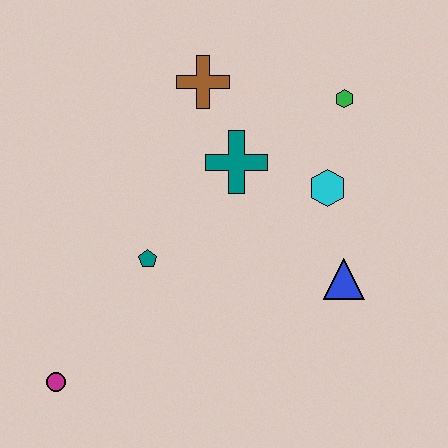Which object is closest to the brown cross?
The teal cross is closest to the brown cross.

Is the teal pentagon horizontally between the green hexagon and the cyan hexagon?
No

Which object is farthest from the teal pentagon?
The green hexagon is farthest from the teal pentagon.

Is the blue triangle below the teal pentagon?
Yes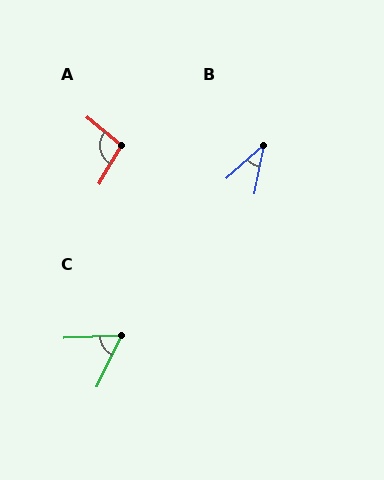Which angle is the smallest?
B, at approximately 38 degrees.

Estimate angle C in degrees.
Approximately 62 degrees.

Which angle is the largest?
A, at approximately 100 degrees.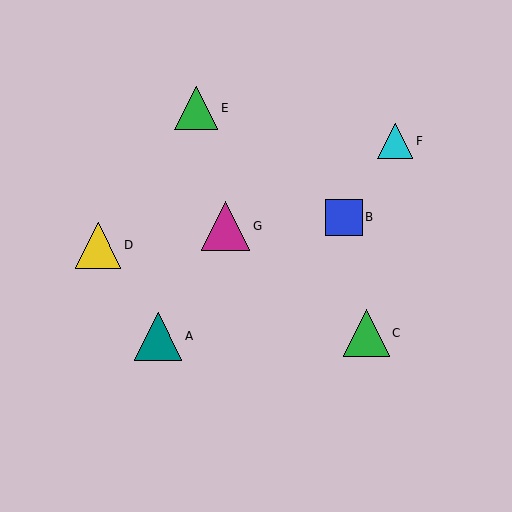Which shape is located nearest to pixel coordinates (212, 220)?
The magenta triangle (labeled G) at (225, 226) is nearest to that location.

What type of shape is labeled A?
Shape A is a teal triangle.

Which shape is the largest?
The magenta triangle (labeled G) is the largest.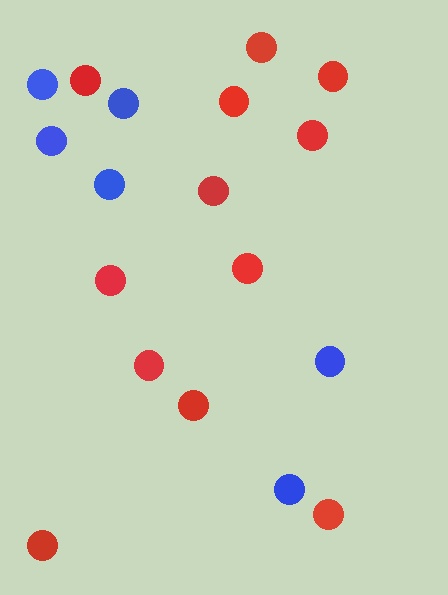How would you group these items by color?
There are 2 groups: one group of blue circles (6) and one group of red circles (12).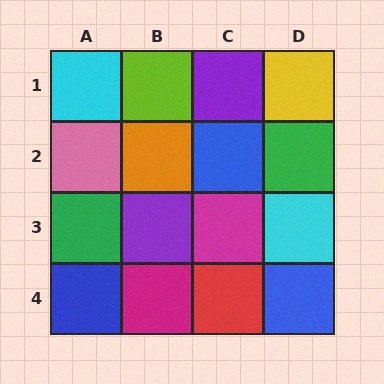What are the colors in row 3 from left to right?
Green, purple, magenta, cyan.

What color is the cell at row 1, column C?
Purple.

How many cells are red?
1 cell is red.